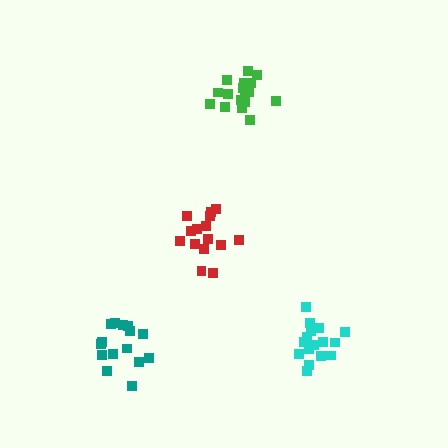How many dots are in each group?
Group 1: 15 dots, Group 2: 15 dots, Group 3: 17 dots, Group 4: 18 dots (65 total).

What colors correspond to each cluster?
The clusters are colored: red, teal, cyan, green.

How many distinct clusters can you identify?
There are 4 distinct clusters.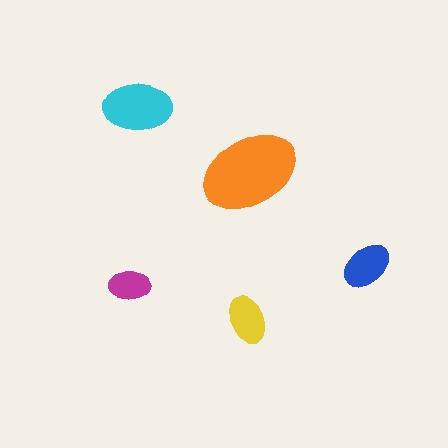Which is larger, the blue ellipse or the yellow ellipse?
The blue one.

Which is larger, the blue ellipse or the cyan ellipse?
The cyan one.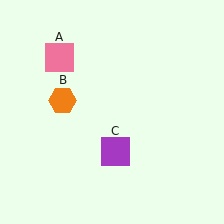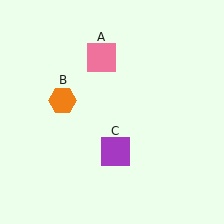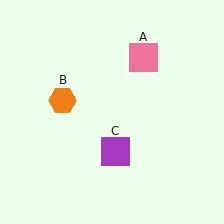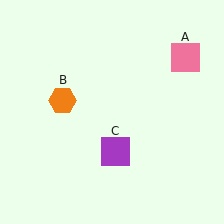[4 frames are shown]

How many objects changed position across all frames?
1 object changed position: pink square (object A).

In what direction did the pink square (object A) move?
The pink square (object A) moved right.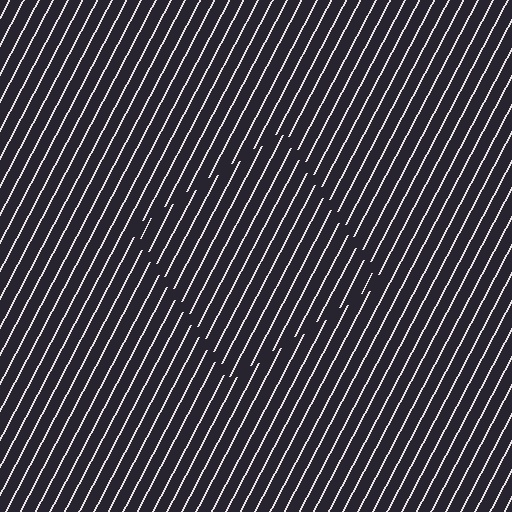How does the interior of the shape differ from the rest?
The interior of the shape contains the same grating, shifted by half a period — the contour is defined by the phase discontinuity where line-ends from the inner and outer gratings abut.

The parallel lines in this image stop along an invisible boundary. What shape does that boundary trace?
An illusory square. The interior of the shape contains the same grating, shifted by half a period — the contour is defined by the phase discontinuity where line-ends from the inner and outer gratings abut.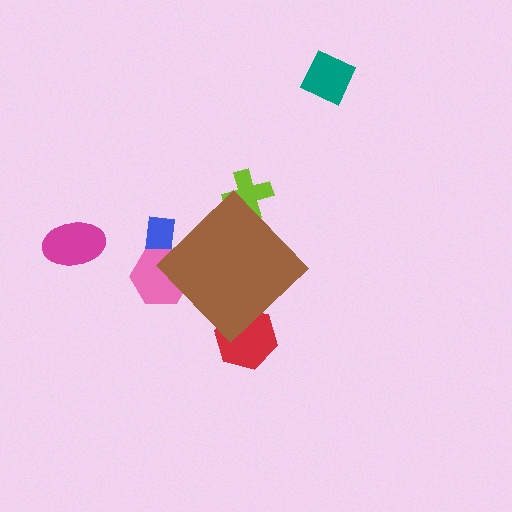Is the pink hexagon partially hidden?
Yes, the pink hexagon is partially hidden behind the brown diamond.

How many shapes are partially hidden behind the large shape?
4 shapes are partially hidden.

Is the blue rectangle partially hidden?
Yes, the blue rectangle is partially hidden behind the brown diamond.